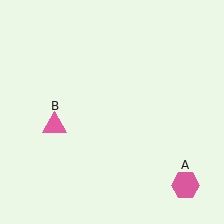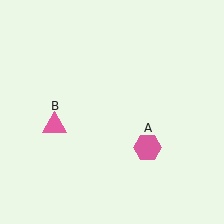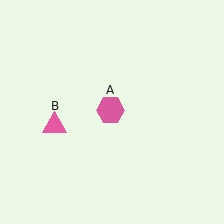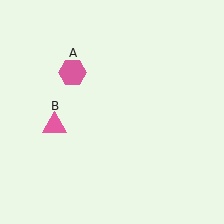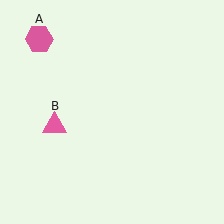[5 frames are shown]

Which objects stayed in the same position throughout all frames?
Pink triangle (object B) remained stationary.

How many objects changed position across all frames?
1 object changed position: pink hexagon (object A).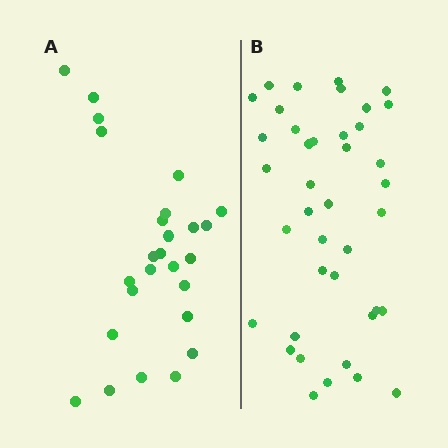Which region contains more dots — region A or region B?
Region B (the right region) has more dots.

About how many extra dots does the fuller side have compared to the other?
Region B has approximately 15 more dots than region A.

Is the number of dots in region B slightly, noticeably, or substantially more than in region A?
Region B has substantially more. The ratio is roughly 1.5 to 1.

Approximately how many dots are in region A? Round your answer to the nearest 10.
About 30 dots. (The exact count is 26, which rounds to 30.)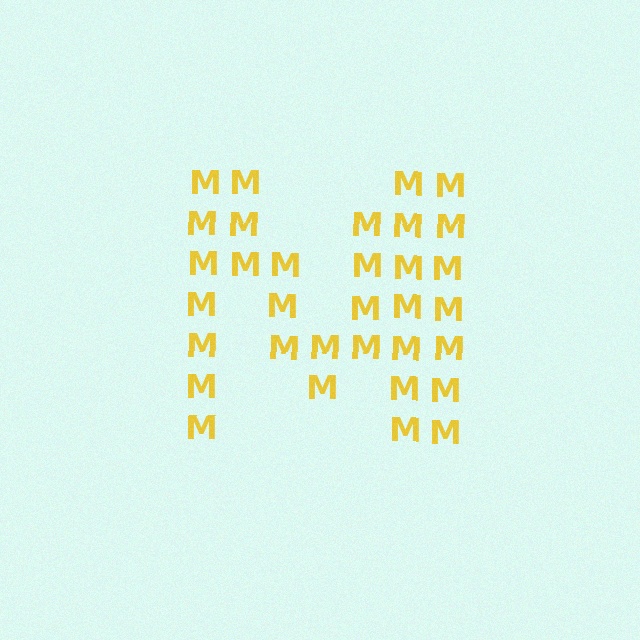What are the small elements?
The small elements are letter M's.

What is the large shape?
The large shape is the letter M.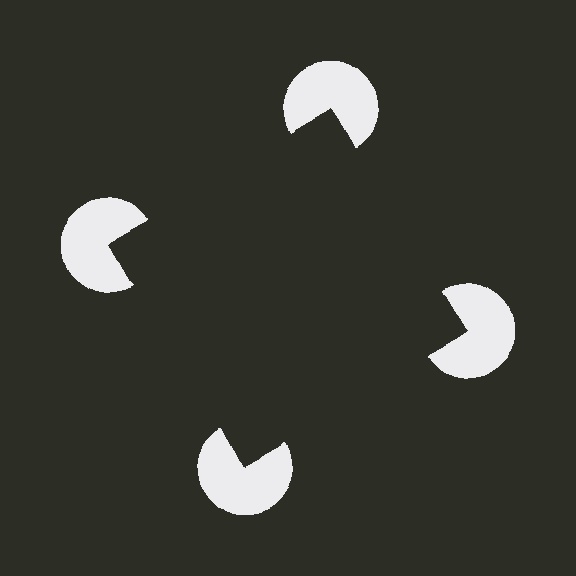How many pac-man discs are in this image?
There are 4 — one at each vertex of the illusory square.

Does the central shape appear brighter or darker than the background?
It typically appears slightly darker than the background, even though no actual brightness change is drawn.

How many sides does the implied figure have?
4 sides.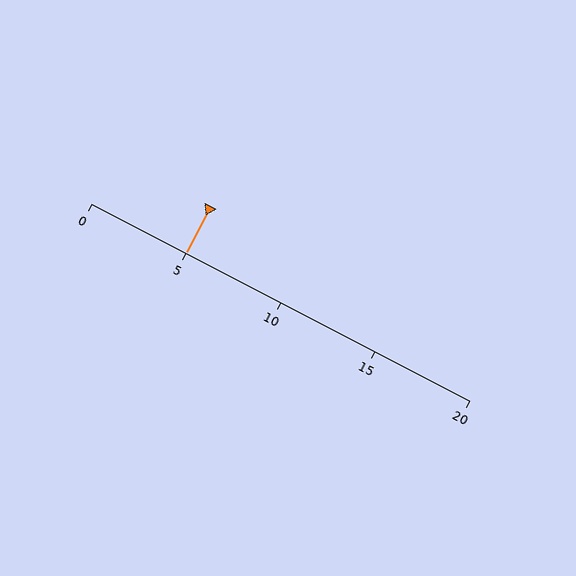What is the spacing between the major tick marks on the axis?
The major ticks are spaced 5 apart.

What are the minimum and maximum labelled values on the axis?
The axis runs from 0 to 20.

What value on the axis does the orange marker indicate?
The marker indicates approximately 5.